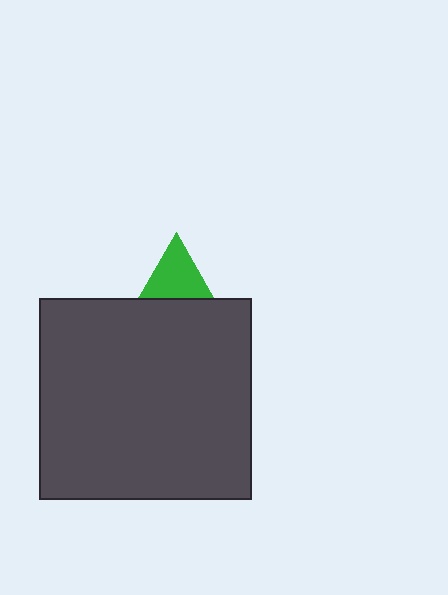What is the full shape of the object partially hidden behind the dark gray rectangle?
The partially hidden object is a green triangle.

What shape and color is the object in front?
The object in front is a dark gray rectangle.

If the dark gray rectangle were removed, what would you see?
You would see the complete green triangle.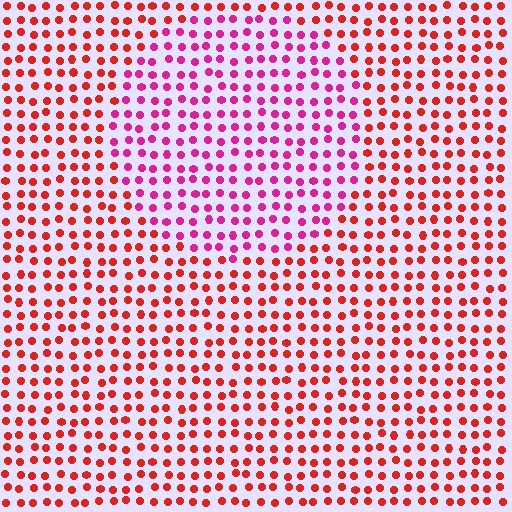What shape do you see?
I see a circle.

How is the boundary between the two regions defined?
The boundary is defined purely by a slight shift in hue (about 41 degrees). Spacing, size, and orientation are identical on both sides.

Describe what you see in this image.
The image is filled with small red elements in a uniform arrangement. A circle-shaped region is visible where the elements are tinted to a slightly different hue, forming a subtle color boundary.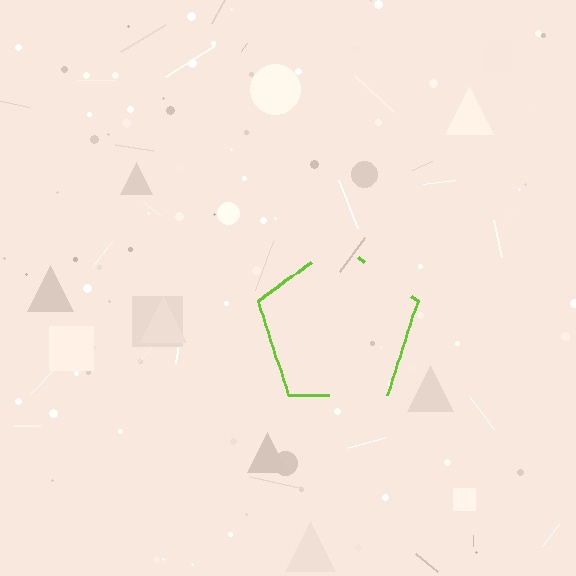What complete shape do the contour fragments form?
The contour fragments form a pentagon.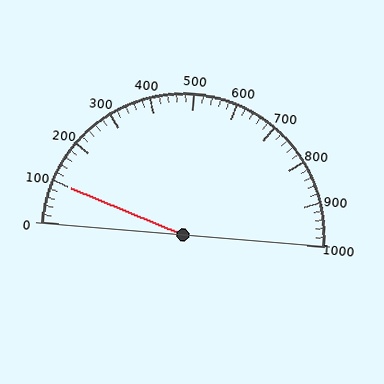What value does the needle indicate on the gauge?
The needle indicates approximately 100.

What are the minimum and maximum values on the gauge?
The gauge ranges from 0 to 1000.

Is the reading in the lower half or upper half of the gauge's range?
The reading is in the lower half of the range (0 to 1000).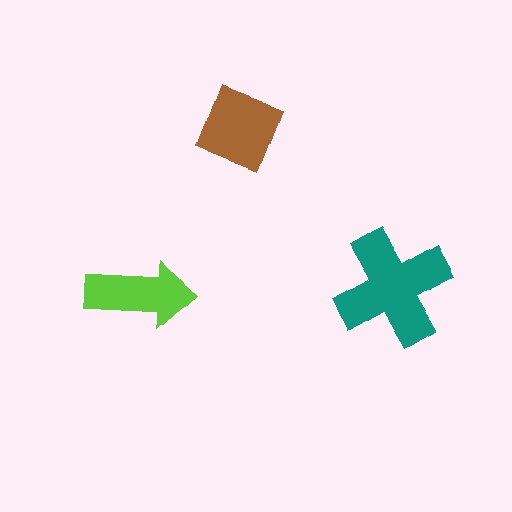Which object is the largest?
The teal cross.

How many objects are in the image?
There are 3 objects in the image.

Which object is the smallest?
The lime arrow.